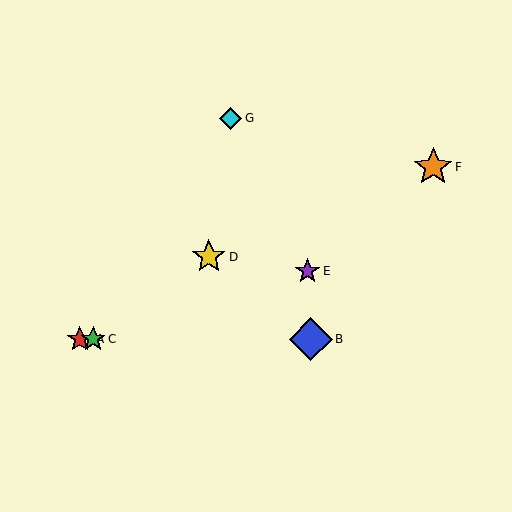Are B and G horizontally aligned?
No, B is at y≈339 and G is at y≈119.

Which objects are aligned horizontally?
Objects A, B, C are aligned horizontally.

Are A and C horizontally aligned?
Yes, both are at y≈339.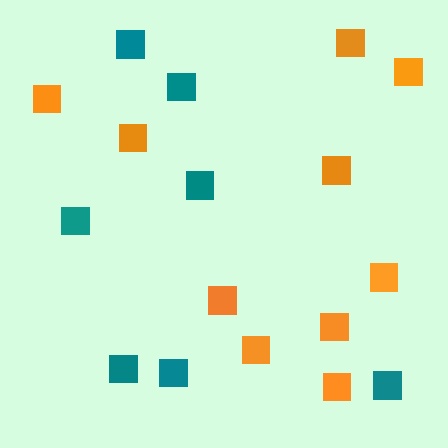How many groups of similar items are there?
There are 2 groups: one group of orange squares (10) and one group of teal squares (7).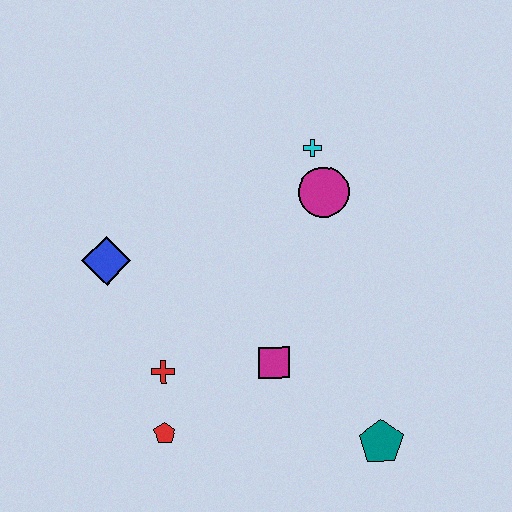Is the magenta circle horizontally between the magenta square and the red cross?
No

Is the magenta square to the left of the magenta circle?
Yes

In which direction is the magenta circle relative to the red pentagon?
The magenta circle is above the red pentagon.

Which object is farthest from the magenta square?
The cyan cross is farthest from the magenta square.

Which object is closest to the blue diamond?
The red cross is closest to the blue diamond.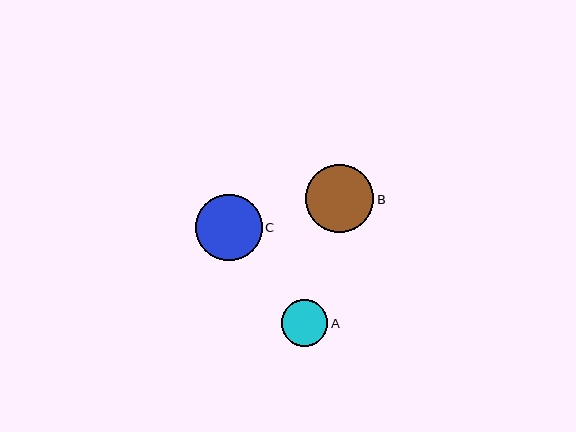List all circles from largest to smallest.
From largest to smallest: B, C, A.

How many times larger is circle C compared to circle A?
Circle C is approximately 1.4 times the size of circle A.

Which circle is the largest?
Circle B is the largest with a size of approximately 68 pixels.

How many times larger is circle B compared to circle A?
Circle B is approximately 1.5 times the size of circle A.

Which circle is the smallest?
Circle A is the smallest with a size of approximately 46 pixels.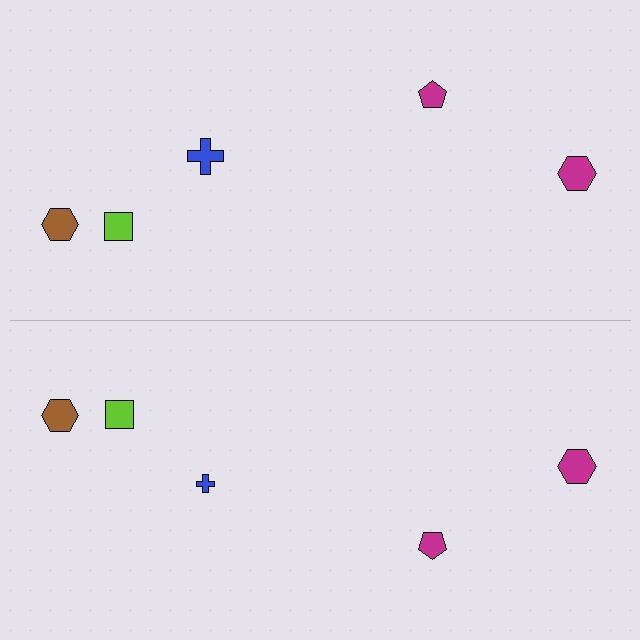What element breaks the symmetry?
The blue cross on the bottom side has a different size than its mirror counterpart.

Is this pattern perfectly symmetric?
No, the pattern is not perfectly symmetric. The blue cross on the bottom side has a different size than its mirror counterpart.